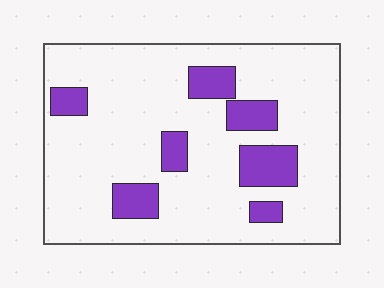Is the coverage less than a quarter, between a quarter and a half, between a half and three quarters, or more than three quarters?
Less than a quarter.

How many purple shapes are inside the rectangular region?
7.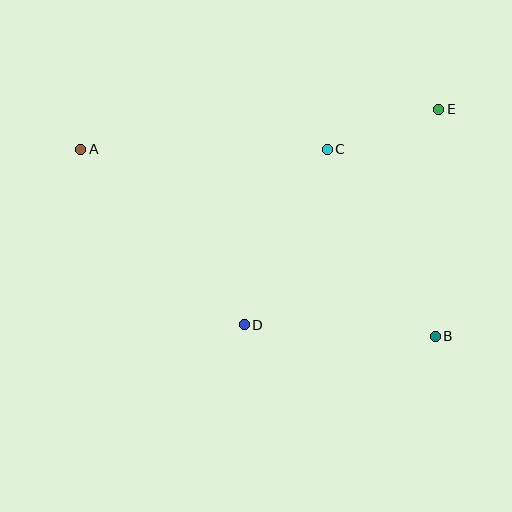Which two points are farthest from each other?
Points A and B are farthest from each other.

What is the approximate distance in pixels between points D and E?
The distance between D and E is approximately 290 pixels.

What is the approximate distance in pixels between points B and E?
The distance between B and E is approximately 227 pixels.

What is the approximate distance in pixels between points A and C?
The distance between A and C is approximately 247 pixels.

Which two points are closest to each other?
Points C and E are closest to each other.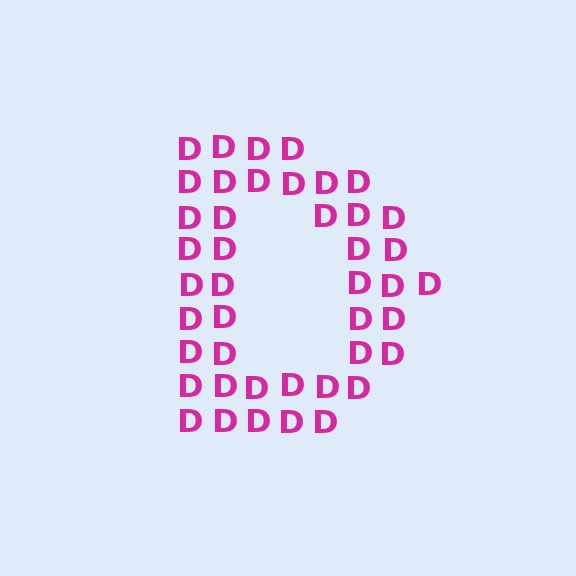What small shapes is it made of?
It is made of small letter D's.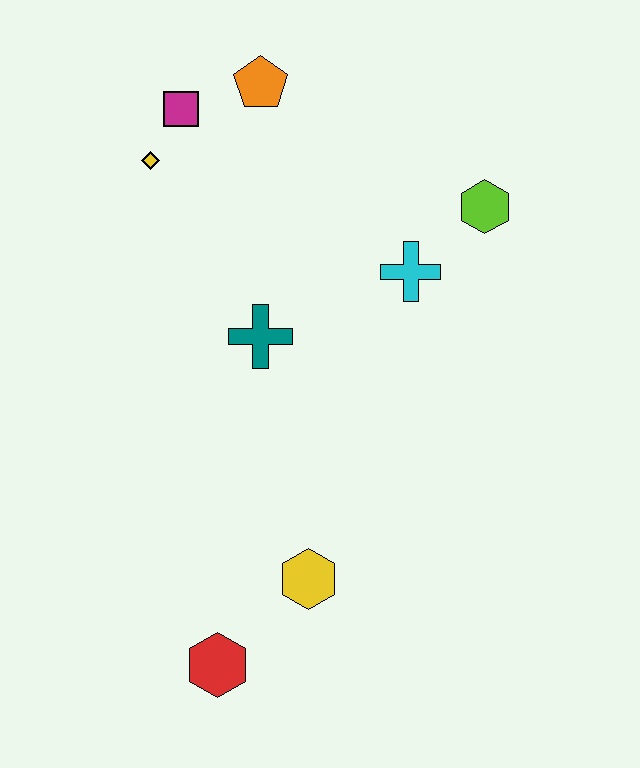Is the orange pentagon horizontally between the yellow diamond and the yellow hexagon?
Yes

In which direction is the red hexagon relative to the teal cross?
The red hexagon is below the teal cross.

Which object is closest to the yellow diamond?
The magenta square is closest to the yellow diamond.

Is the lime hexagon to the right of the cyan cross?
Yes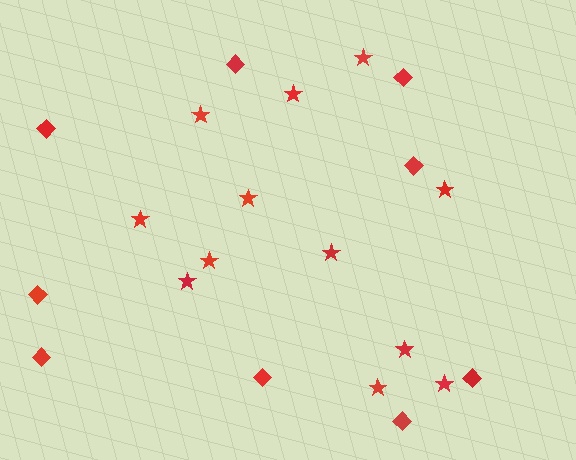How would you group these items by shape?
There are 2 groups: one group of stars (12) and one group of diamonds (9).